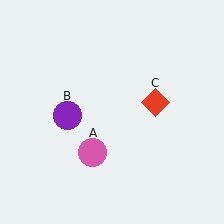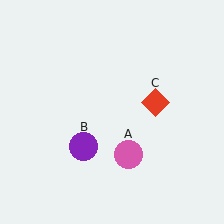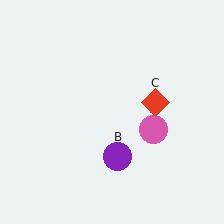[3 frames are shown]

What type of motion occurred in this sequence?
The pink circle (object A), purple circle (object B) rotated counterclockwise around the center of the scene.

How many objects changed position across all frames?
2 objects changed position: pink circle (object A), purple circle (object B).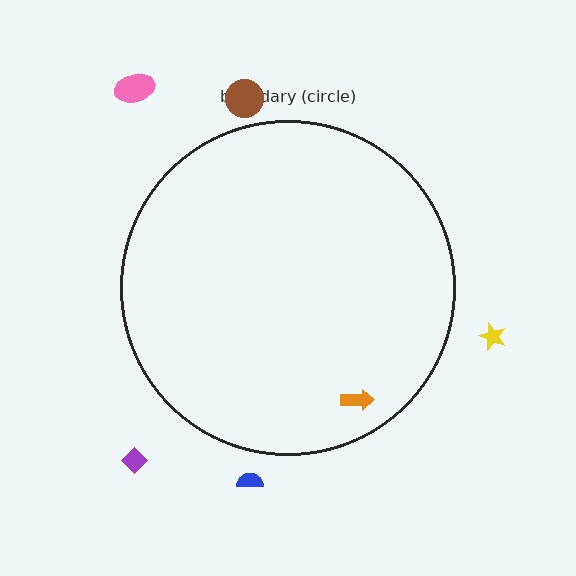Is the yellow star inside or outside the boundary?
Outside.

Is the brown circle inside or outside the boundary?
Outside.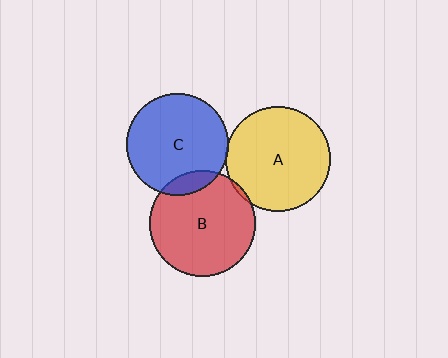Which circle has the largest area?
Circle B (red).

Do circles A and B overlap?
Yes.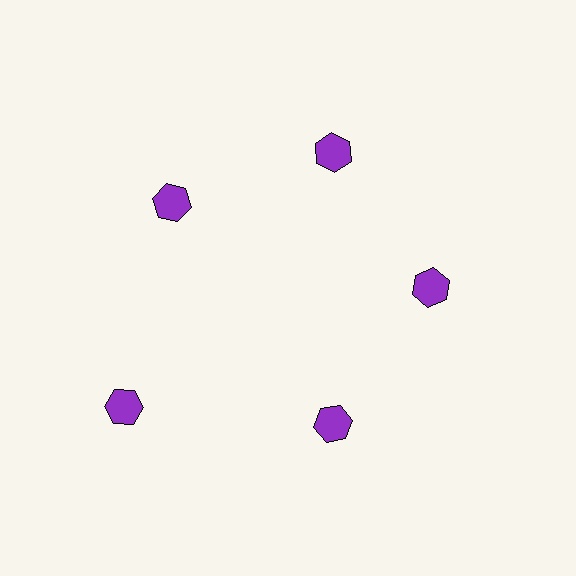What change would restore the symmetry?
The symmetry would be restored by moving it inward, back onto the ring so that all 5 hexagons sit at equal angles and equal distance from the center.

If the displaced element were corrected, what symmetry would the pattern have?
It would have 5-fold rotational symmetry — the pattern would map onto itself every 72 degrees.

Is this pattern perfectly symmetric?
No. The 5 purple hexagons are arranged in a ring, but one element near the 8 o'clock position is pushed outward from the center, breaking the 5-fold rotational symmetry.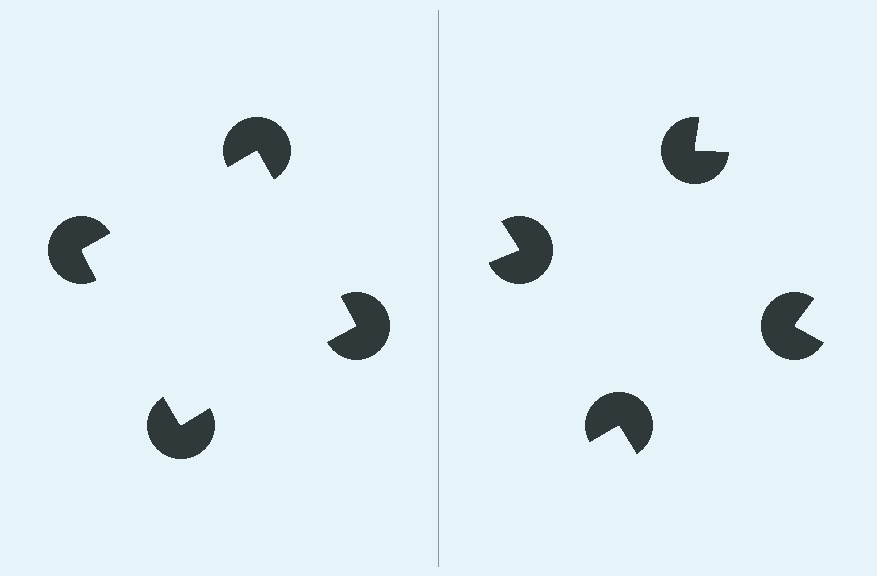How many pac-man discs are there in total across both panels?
8 — 4 on each side.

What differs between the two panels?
The pac-man discs are positioned identically on both sides; only the wedge orientations differ. On the left they align to a square; on the right they are misaligned.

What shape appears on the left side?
An illusory square.